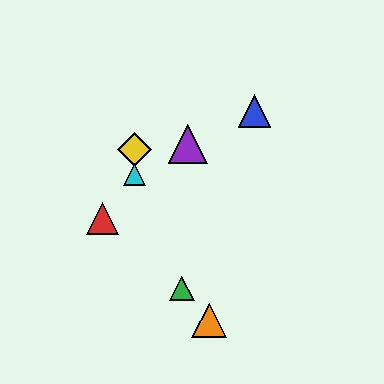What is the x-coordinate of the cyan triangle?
The cyan triangle is at x≈134.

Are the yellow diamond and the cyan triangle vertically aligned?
Yes, both are at x≈134.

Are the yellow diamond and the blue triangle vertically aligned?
No, the yellow diamond is at x≈134 and the blue triangle is at x≈255.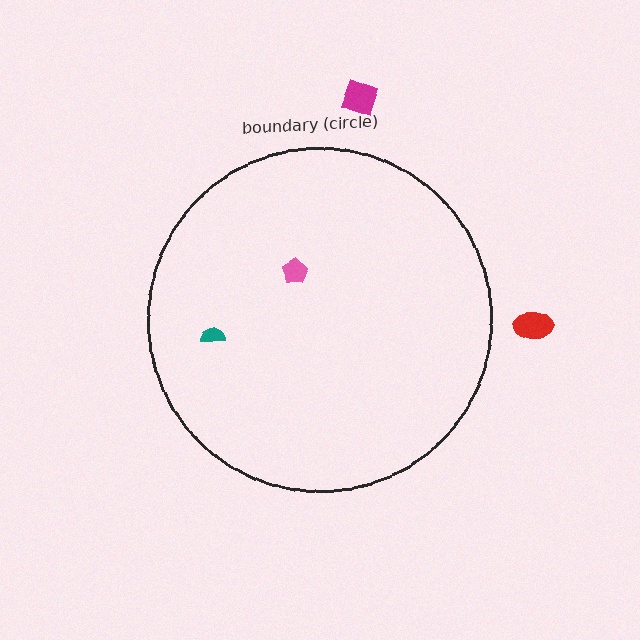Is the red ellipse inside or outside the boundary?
Outside.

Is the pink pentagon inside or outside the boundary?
Inside.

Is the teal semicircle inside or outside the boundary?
Inside.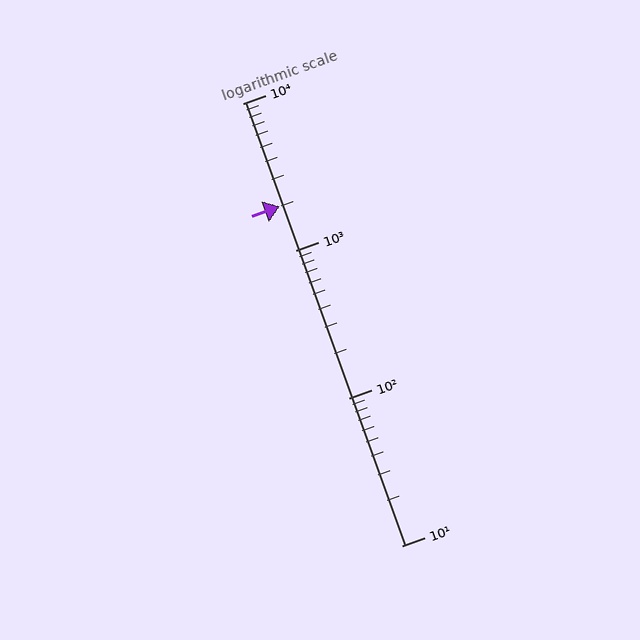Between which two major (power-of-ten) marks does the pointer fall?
The pointer is between 1000 and 10000.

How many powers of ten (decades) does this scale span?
The scale spans 3 decades, from 10 to 10000.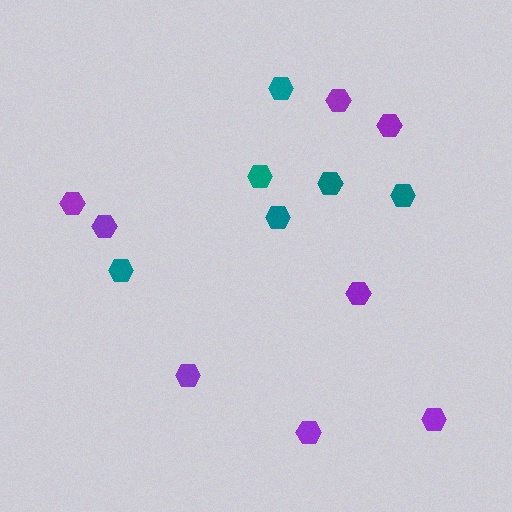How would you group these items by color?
There are 2 groups: one group of teal hexagons (6) and one group of purple hexagons (8).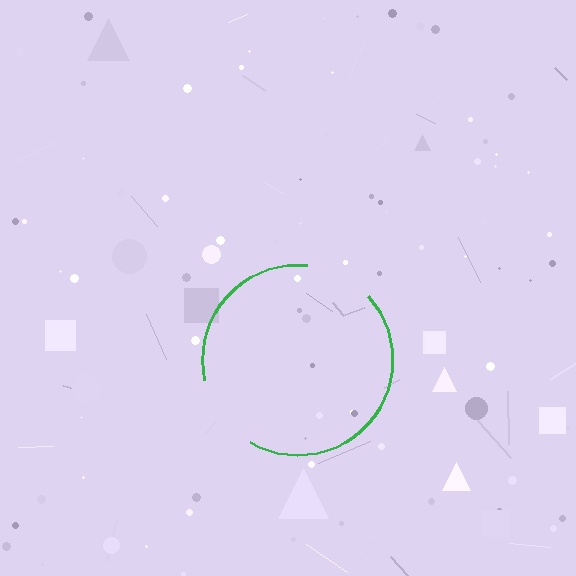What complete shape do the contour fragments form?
The contour fragments form a circle.